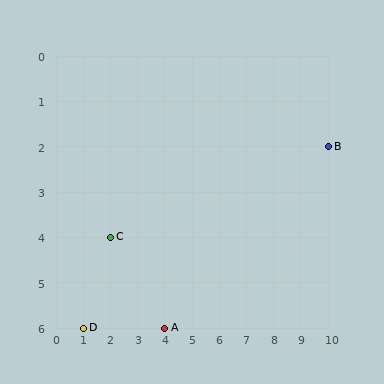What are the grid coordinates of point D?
Point D is at grid coordinates (1, 6).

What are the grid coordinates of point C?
Point C is at grid coordinates (2, 4).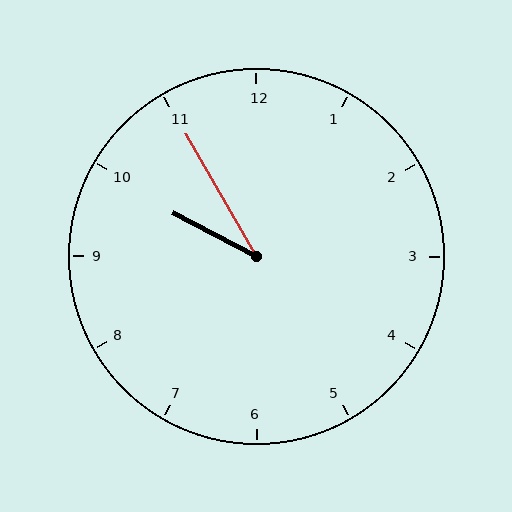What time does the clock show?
9:55.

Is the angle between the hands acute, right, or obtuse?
It is acute.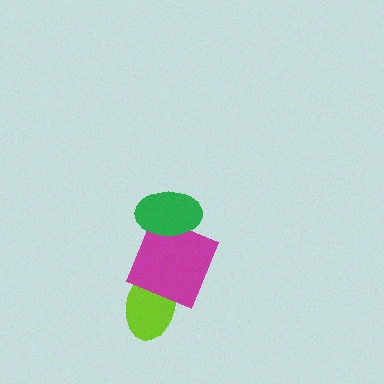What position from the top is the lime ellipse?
The lime ellipse is 3rd from the top.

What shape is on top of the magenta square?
The green ellipse is on top of the magenta square.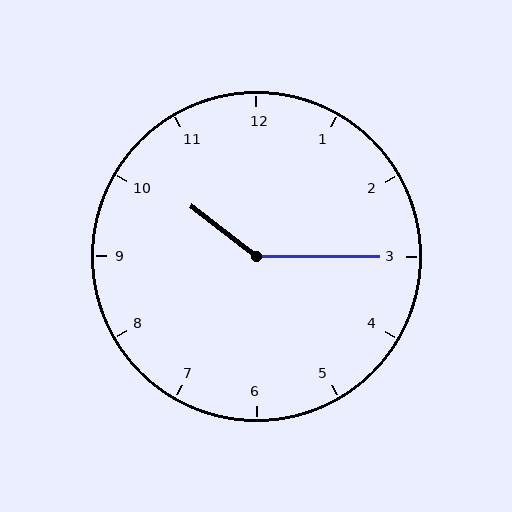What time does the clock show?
10:15.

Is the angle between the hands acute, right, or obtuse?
It is obtuse.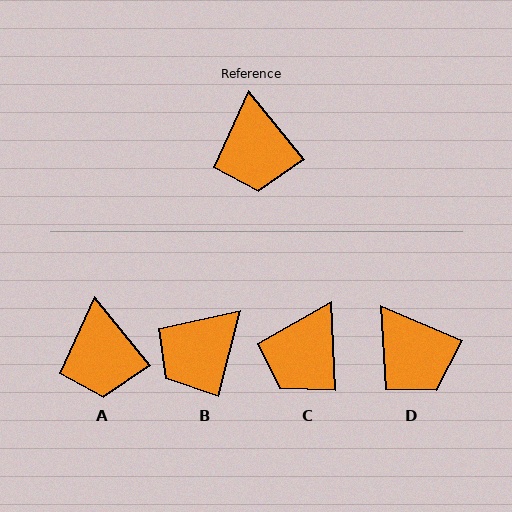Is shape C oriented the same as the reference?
No, it is off by about 36 degrees.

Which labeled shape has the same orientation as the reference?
A.